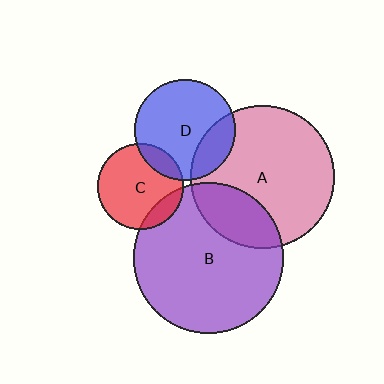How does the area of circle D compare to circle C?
Approximately 1.4 times.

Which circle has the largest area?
Circle B (purple).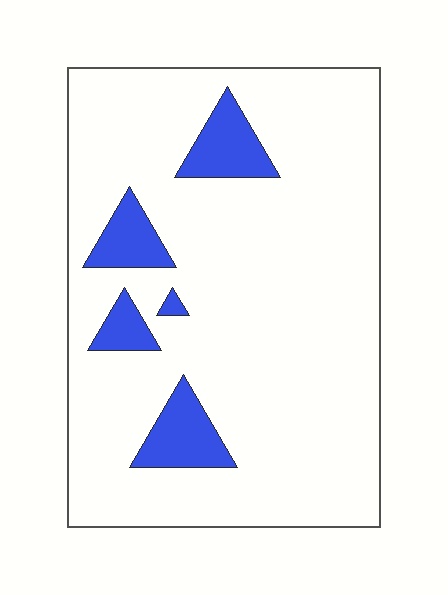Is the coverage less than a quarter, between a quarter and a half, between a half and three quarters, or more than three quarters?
Less than a quarter.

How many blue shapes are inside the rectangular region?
5.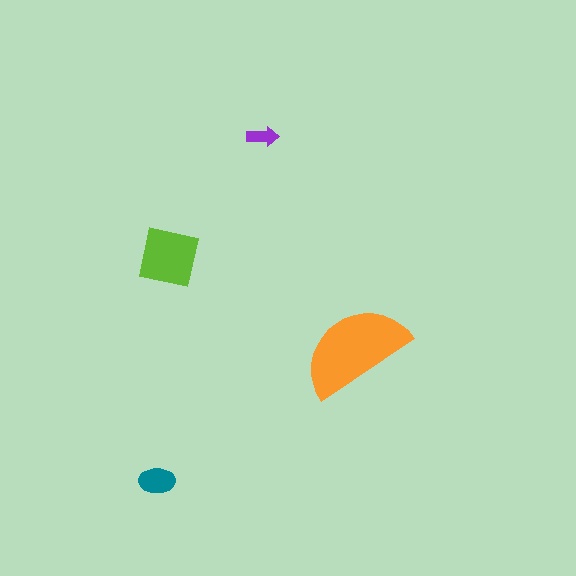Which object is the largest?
The orange semicircle.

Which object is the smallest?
The purple arrow.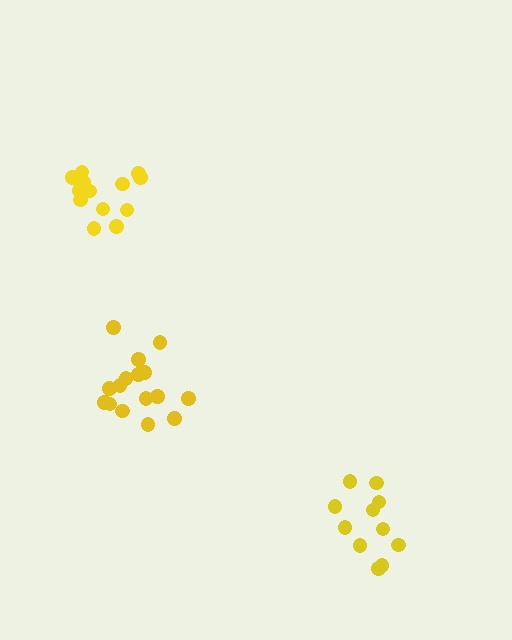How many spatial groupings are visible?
There are 3 spatial groupings.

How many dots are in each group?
Group 1: 13 dots, Group 2: 16 dots, Group 3: 12 dots (41 total).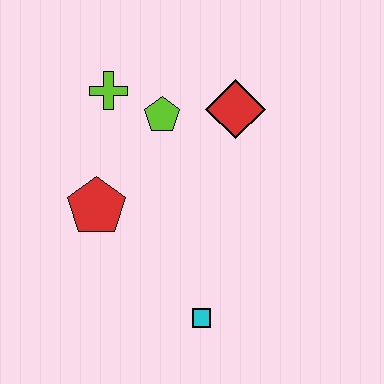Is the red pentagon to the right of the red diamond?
No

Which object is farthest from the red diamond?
The cyan square is farthest from the red diamond.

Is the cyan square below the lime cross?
Yes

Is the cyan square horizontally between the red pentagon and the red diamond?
Yes